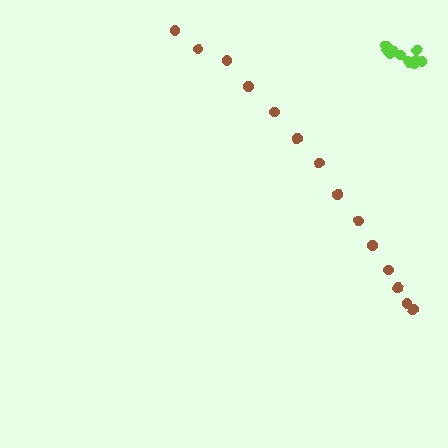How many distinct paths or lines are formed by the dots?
There are 2 distinct paths.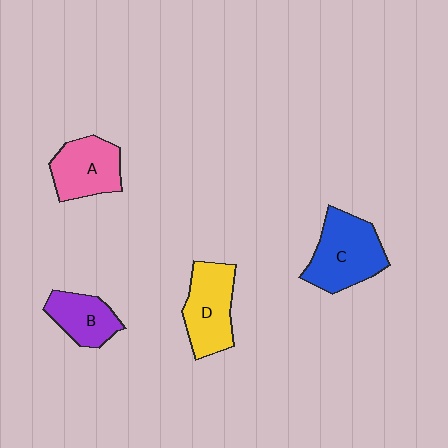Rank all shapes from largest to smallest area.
From largest to smallest: C (blue), D (yellow), A (pink), B (purple).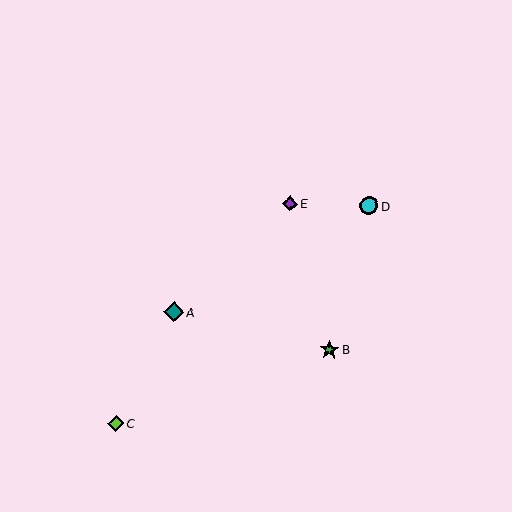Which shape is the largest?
The teal diamond (labeled A) is the largest.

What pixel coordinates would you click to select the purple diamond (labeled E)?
Click at (290, 204) to select the purple diamond E.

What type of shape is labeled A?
Shape A is a teal diamond.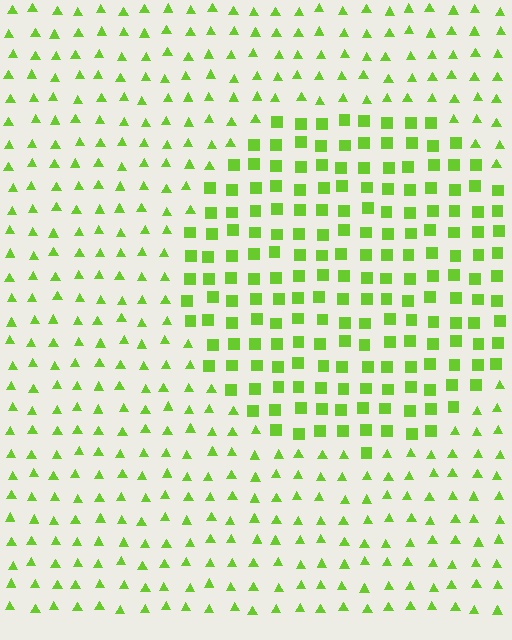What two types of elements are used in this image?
The image uses squares inside the circle region and triangles outside it.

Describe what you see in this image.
The image is filled with small lime elements arranged in a uniform grid. A circle-shaped region contains squares, while the surrounding area contains triangles. The boundary is defined purely by the change in element shape.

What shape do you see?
I see a circle.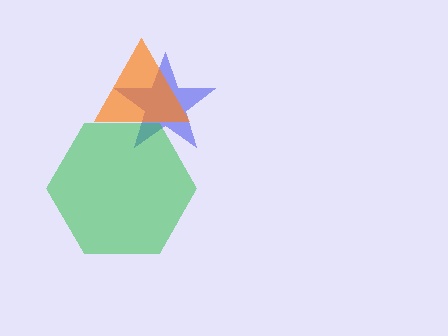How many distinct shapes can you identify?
There are 3 distinct shapes: a blue star, a green hexagon, an orange triangle.